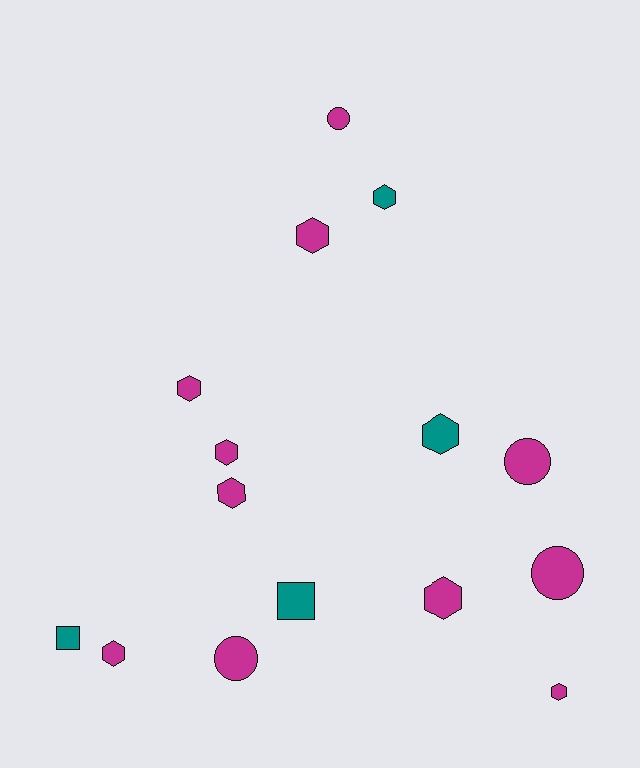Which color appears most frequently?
Magenta, with 11 objects.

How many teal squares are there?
There are 2 teal squares.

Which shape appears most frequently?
Hexagon, with 9 objects.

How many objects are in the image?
There are 15 objects.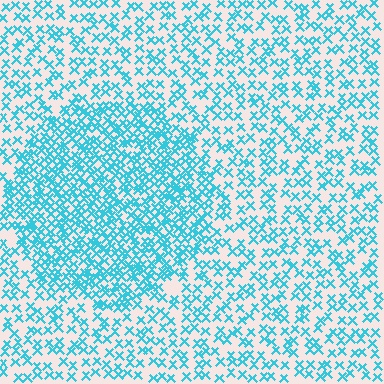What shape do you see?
I see a circle.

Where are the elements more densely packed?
The elements are more densely packed inside the circle boundary.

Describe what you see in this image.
The image contains small cyan elements arranged at two different densities. A circle-shaped region is visible where the elements are more densely packed than the surrounding area.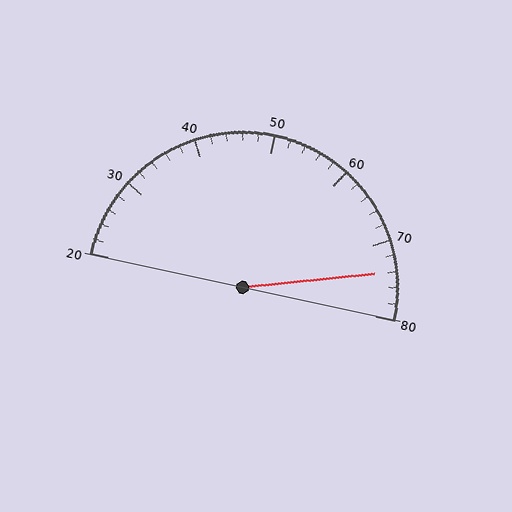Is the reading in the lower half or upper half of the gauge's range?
The reading is in the upper half of the range (20 to 80).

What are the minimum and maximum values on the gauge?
The gauge ranges from 20 to 80.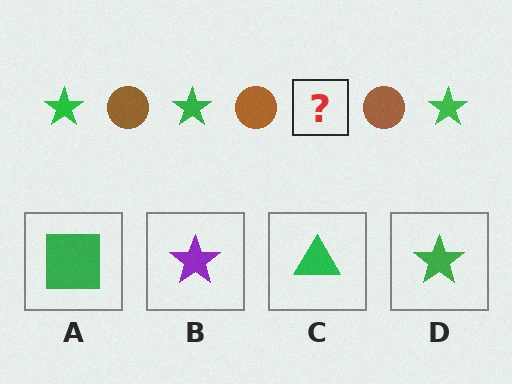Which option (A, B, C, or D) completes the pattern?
D.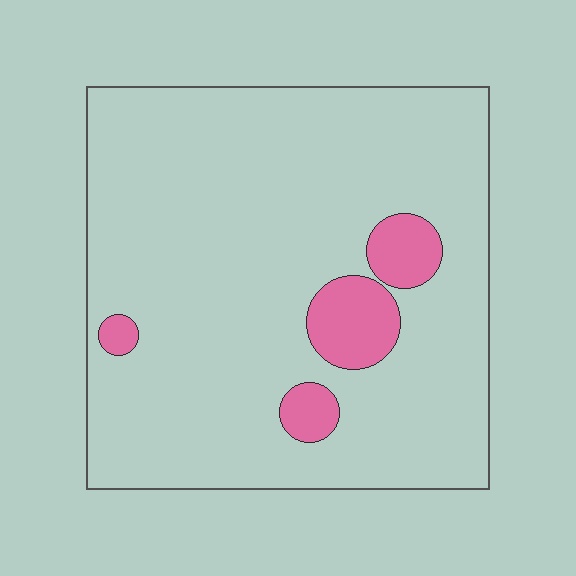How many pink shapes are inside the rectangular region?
4.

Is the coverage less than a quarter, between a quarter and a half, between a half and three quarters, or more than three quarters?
Less than a quarter.